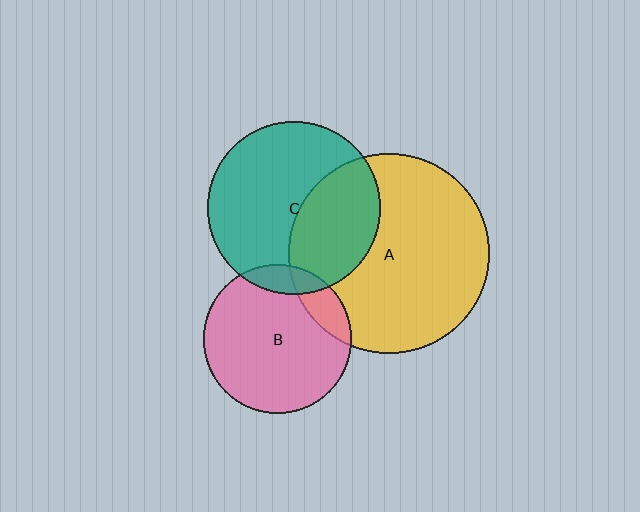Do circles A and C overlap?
Yes.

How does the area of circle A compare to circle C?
Approximately 1.3 times.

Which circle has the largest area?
Circle A (yellow).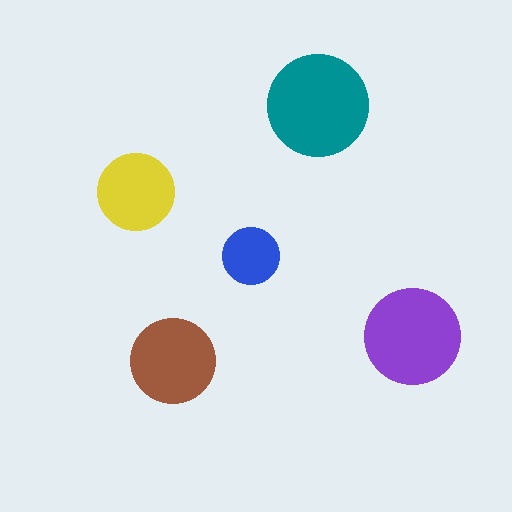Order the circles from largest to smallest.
the teal one, the purple one, the brown one, the yellow one, the blue one.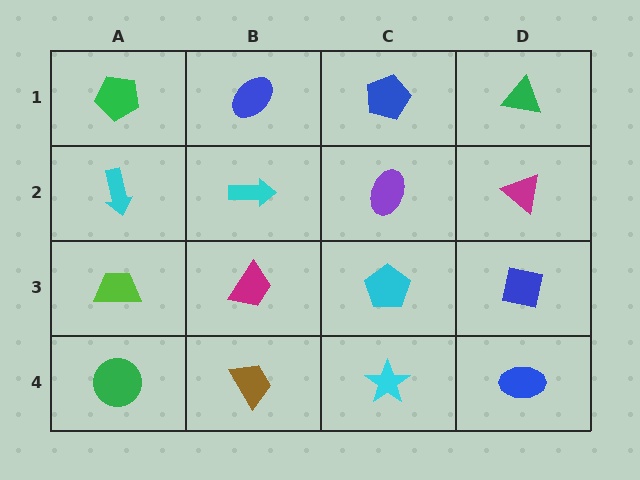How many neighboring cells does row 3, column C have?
4.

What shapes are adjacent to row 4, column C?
A cyan pentagon (row 3, column C), a brown trapezoid (row 4, column B), a blue ellipse (row 4, column D).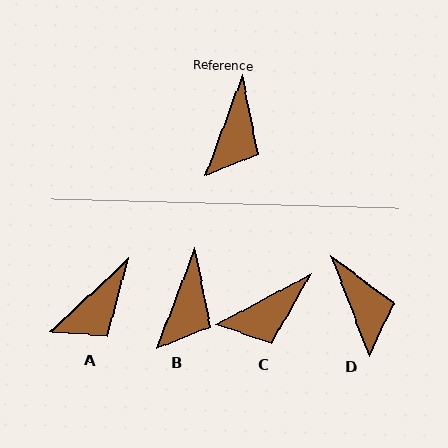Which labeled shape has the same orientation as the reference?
B.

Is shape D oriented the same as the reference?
No, it is off by about 42 degrees.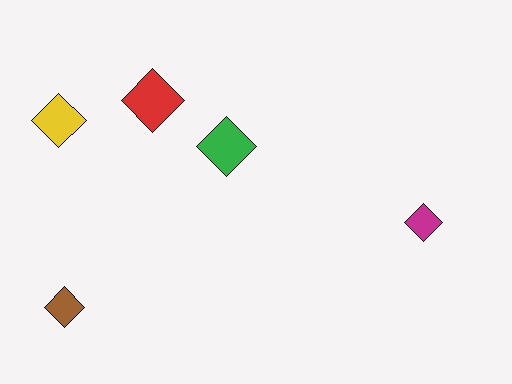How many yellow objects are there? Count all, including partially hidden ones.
There is 1 yellow object.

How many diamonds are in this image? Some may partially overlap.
There are 5 diamonds.